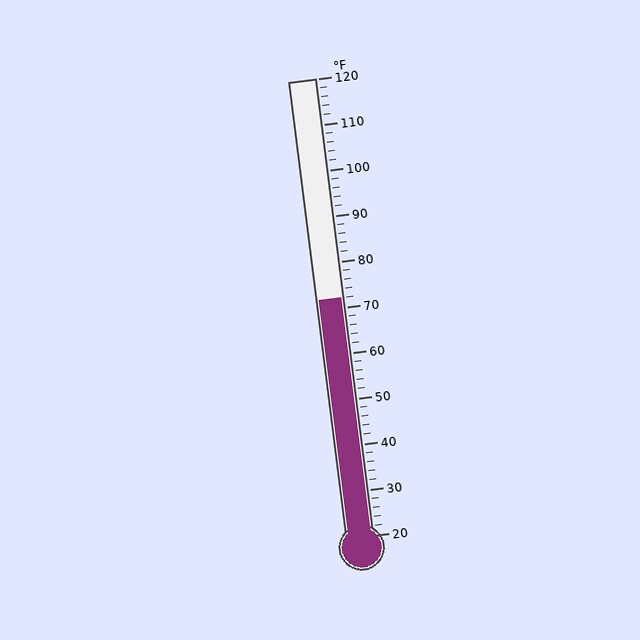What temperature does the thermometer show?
The thermometer shows approximately 72°F.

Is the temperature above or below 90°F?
The temperature is below 90°F.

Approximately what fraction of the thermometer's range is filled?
The thermometer is filled to approximately 50% of its range.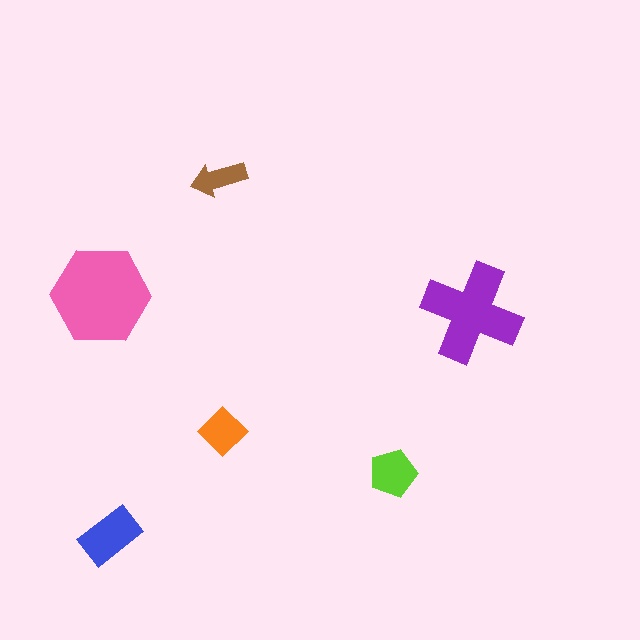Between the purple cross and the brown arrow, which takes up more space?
The purple cross.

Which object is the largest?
The pink hexagon.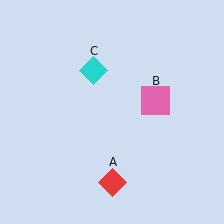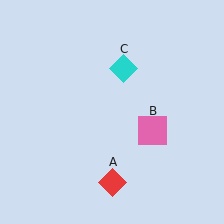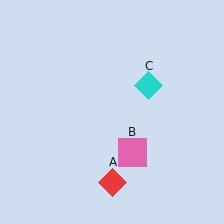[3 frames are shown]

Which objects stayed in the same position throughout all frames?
Red diamond (object A) remained stationary.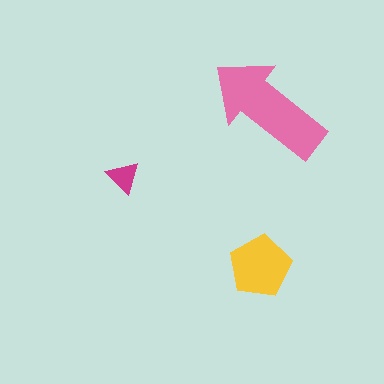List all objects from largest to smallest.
The pink arrow, the yellow pentagon, the magenta triangle.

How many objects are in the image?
There are 3 objects in the image.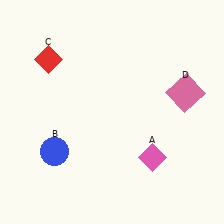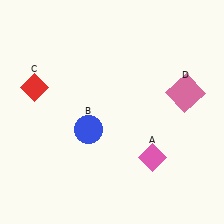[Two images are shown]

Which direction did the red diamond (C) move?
The red diamond (C) moved down.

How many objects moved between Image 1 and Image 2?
2 objects moved between the two images.